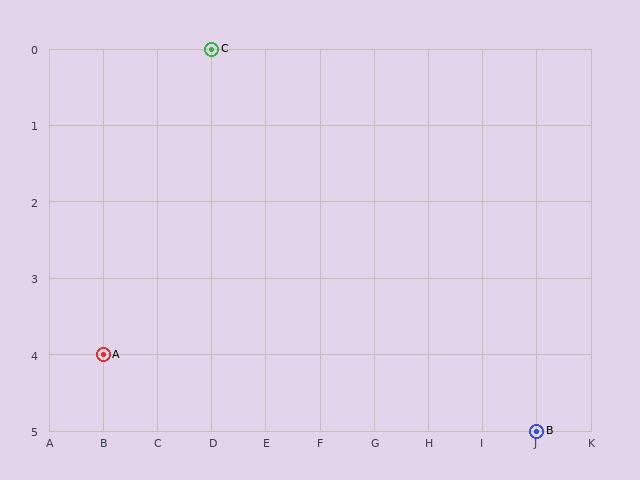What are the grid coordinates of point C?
Point C is at grid coordinates (D, 0).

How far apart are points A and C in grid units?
Points A and C are 2 columns and 4 rows apart (about 4.5 grid units diagonally).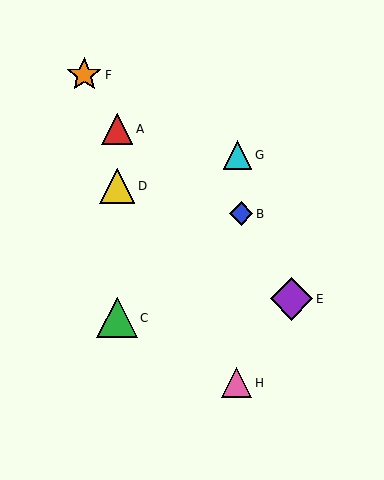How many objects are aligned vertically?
3 objects (A, C, D) are aligned vertically.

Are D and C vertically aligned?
Yes, both are at x≈117.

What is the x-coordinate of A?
Object A is at x≈117.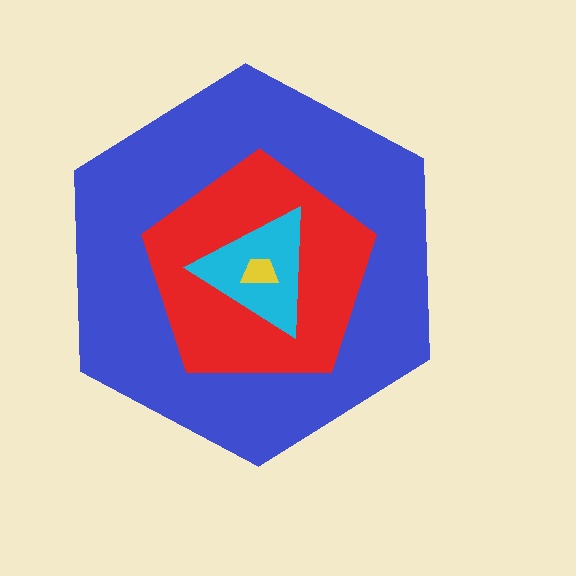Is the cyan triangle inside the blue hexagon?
Yes.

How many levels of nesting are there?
4.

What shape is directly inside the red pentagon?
The cyan triangle.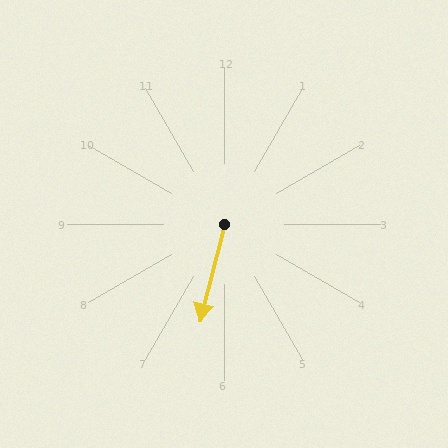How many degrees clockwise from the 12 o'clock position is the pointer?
Approximately 194 degrees.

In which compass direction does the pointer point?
South.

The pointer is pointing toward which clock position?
Roughly 6 o'clock.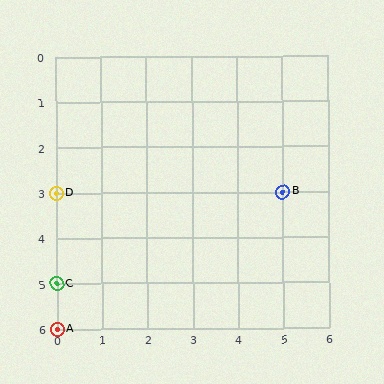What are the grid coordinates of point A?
Point A is at grid coordinates (0, 6).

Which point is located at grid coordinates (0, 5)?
Point C is at (0, 5).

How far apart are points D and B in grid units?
Points D and B are 5 columns apart.